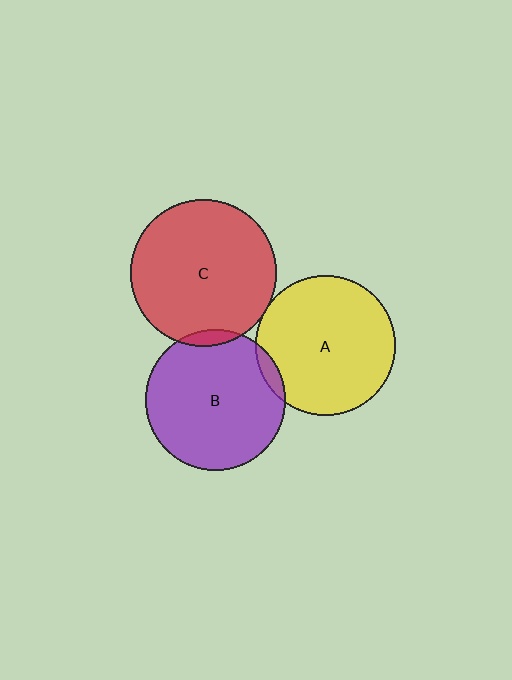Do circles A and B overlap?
Yes.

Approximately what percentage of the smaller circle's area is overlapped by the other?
Approximately 5%.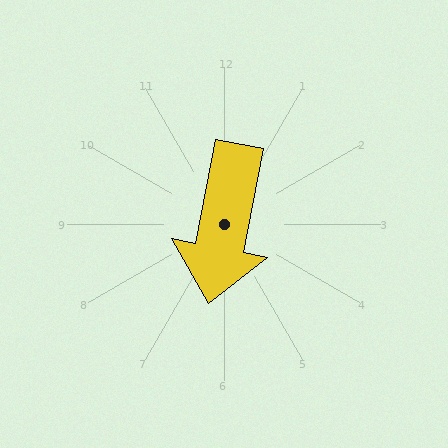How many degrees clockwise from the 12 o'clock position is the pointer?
Approximately 191 degrees.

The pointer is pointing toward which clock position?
Roughly 6 o'clock.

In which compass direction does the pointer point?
South.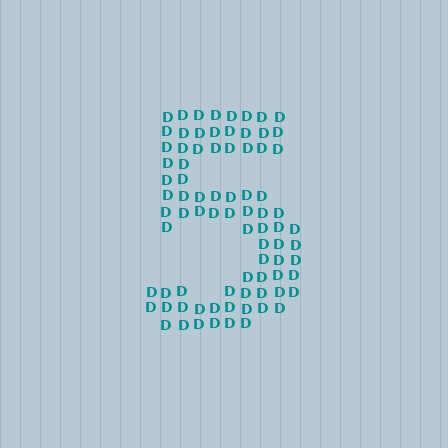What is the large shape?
The large shape is the digit 5.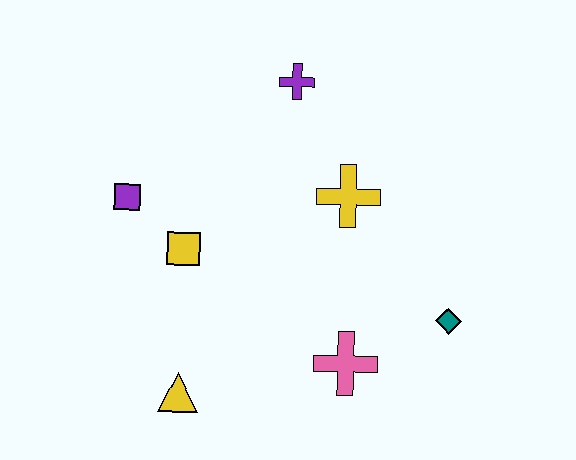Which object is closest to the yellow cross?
The purple cross is closest to the yellow cross.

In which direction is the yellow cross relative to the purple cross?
The yellow cross is below the purple cross.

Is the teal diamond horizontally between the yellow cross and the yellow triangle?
No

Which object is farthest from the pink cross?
The purple cross is farthest from the pink cross.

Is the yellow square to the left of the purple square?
No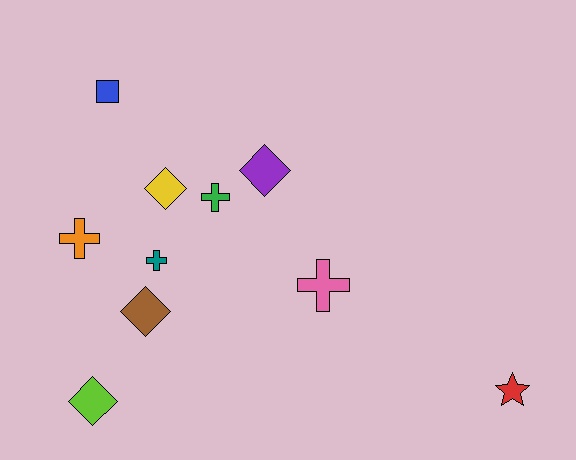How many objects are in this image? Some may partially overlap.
There are 10 objects.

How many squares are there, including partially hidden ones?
There is 1 square.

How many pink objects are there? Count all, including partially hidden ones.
There is 1 pink object.